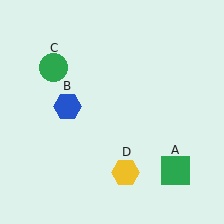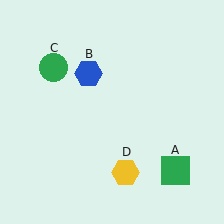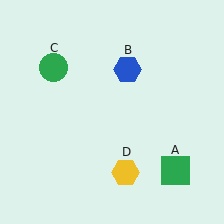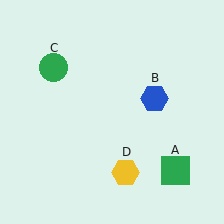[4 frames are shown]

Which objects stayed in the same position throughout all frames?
Green square (object A) and green circle (object C) and yellow hexagon (object D) remained stationary.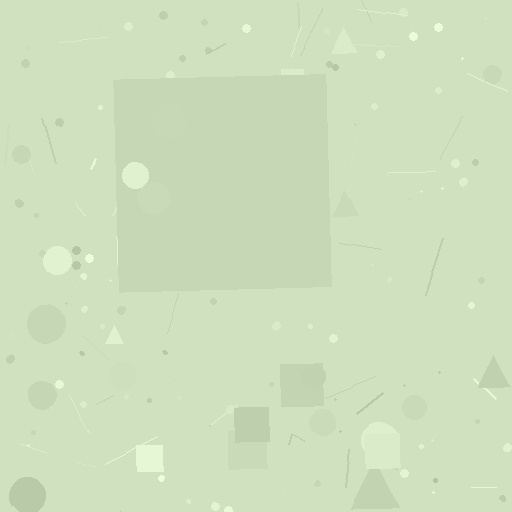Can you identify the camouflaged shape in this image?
The camouflaged shape is a square.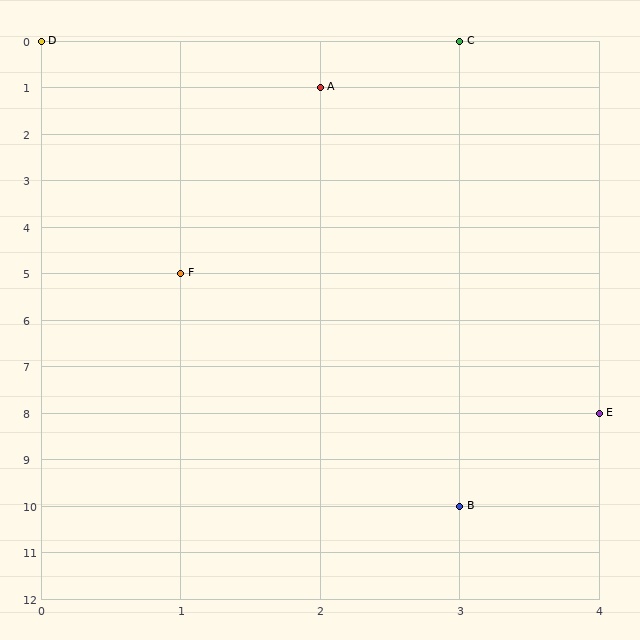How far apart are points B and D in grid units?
Points B and D are 3 columns and 10 rows apart (about 10.4 grid units diagonally).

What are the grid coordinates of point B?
Point B is at grid coordinates (3, 10).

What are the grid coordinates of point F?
Point F is at grid coordinates (1, 5).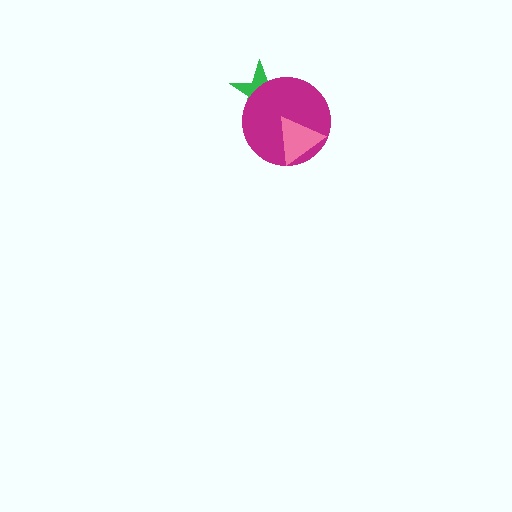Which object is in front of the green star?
The magenta circle is in front of the green star.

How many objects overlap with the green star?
1 object overlaps with the green star.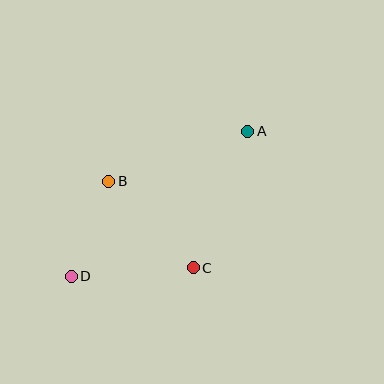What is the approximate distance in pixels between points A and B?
The distance between A and B is approximately 148 pixels.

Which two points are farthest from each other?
Points A and D are farthest from each other.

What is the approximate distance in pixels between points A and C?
The distance between A and C is approximately 147 pixels.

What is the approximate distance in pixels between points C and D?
The distance between C and D is approximately 122 pixels.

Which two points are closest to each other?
Points B and D are closest to each other.